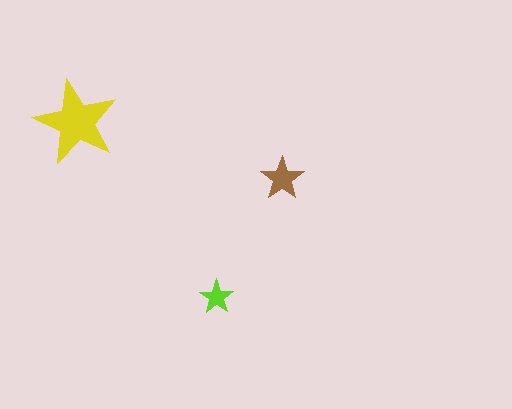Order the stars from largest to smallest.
the yellow one, the brown one, the lime one.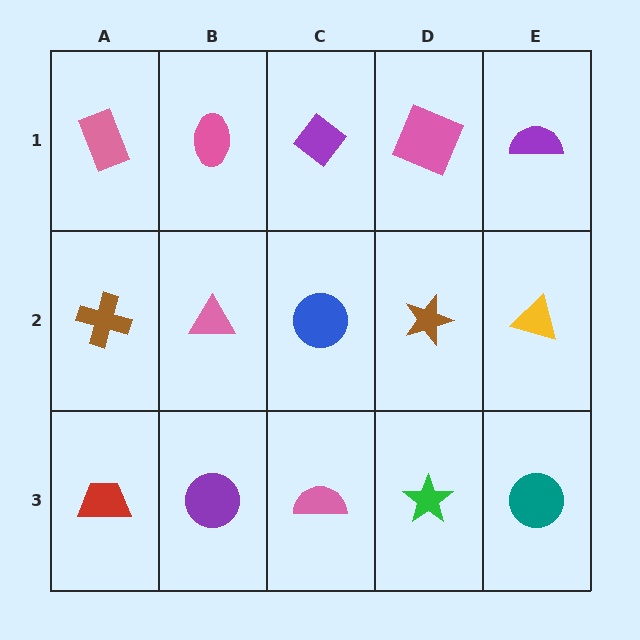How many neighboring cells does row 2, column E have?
3.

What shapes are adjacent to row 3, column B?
A pink triangle (row 2, column B), a red trapezoid (row 3, column A), a pink semicircle (row 3, column C).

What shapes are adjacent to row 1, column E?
A yellow triangle (row 2, column E), a pink square (row 1, column D).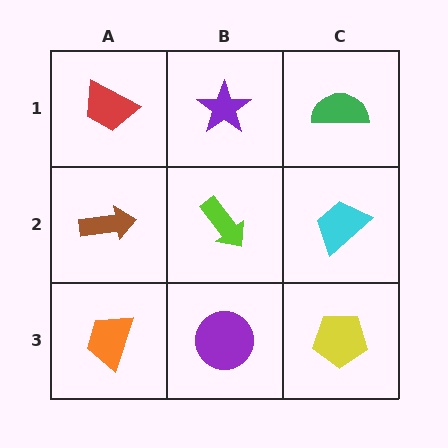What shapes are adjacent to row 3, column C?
A cyan trapezoid (row 2, column C), a purple circle (row 3, column B).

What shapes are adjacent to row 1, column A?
A brown arrow (row 2, column A), a purple star (row 1, column B).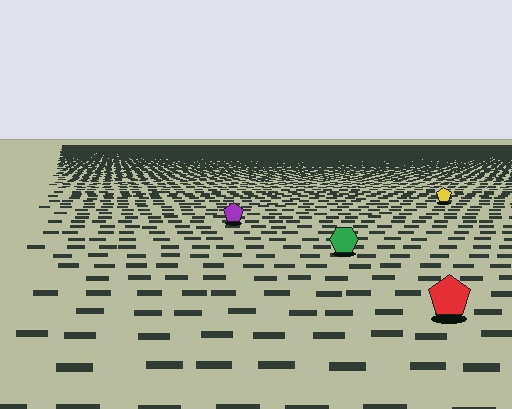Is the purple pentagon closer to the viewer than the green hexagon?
No. The green hexagon is closer — you can tell from the texture gradient: the ground texture is coarser near it.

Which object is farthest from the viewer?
The yellow pentagon is farthest from the viewer. It appears smaller and the ground texture around it is denser.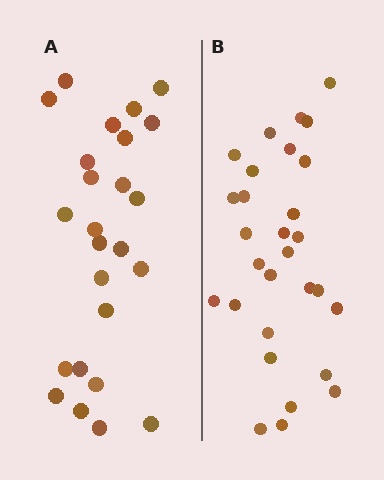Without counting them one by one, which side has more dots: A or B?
Region B (the right region) has more dots.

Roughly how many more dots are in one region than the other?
Region B has about 4 more dots than region A.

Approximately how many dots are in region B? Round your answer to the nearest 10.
About 30 dots. (The exact count is 29, which rounds to 30.)